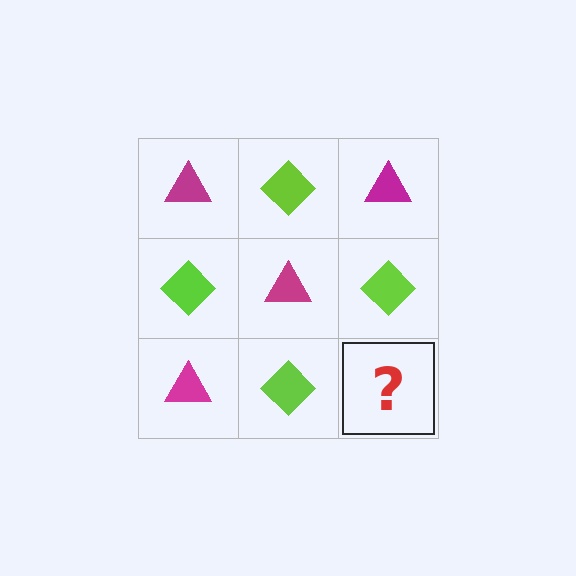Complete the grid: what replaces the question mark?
The question mark should be replaced with a magenta triangle.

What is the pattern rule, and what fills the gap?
The rule is that it alternates magenta triangle and lime diamond in a checkerboard pattern. The gap should be filled with a magenta triangle.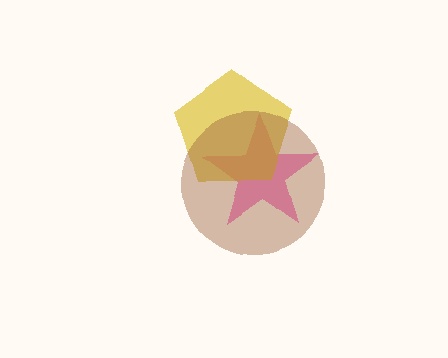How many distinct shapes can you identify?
There are 3 distinct shapes: a pink star, a yellow pentagon, a brown circle.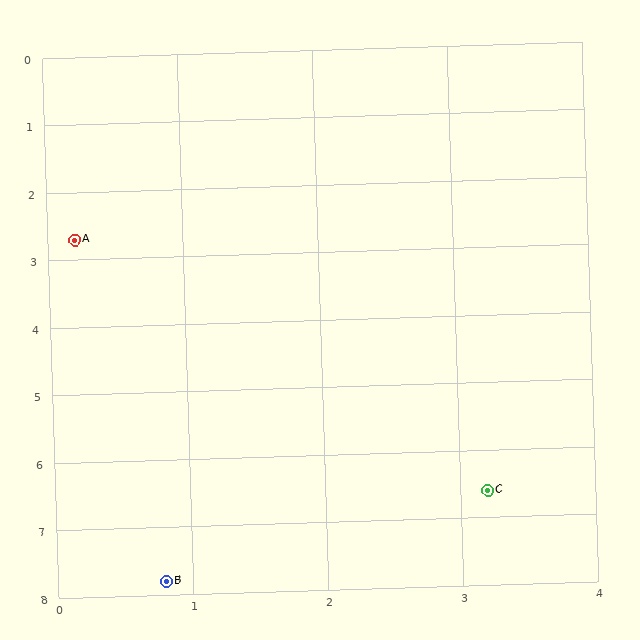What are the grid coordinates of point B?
Point B is at approximately (0.8, 7.8).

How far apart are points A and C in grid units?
Points A and C are about 4.9 grid units apart.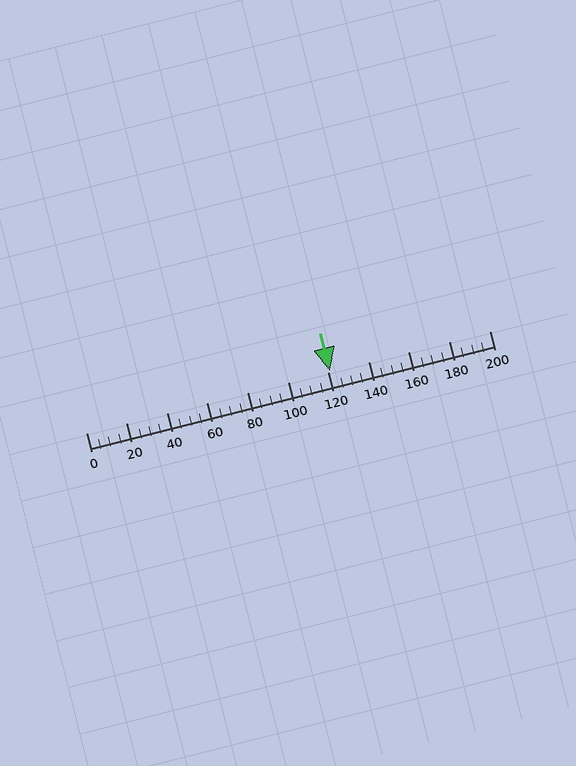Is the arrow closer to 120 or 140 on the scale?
The arrow is closer to 120.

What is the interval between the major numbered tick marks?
The major tick marks are spaced 20 units apart.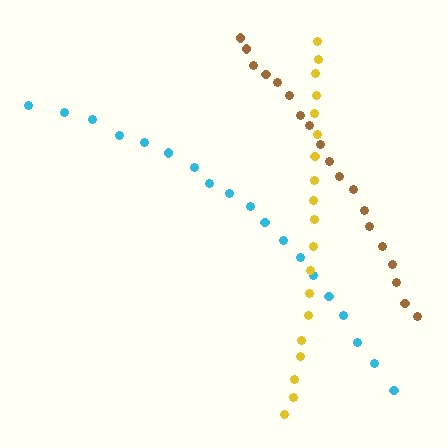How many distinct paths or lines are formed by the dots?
There are 3 distinct paths.